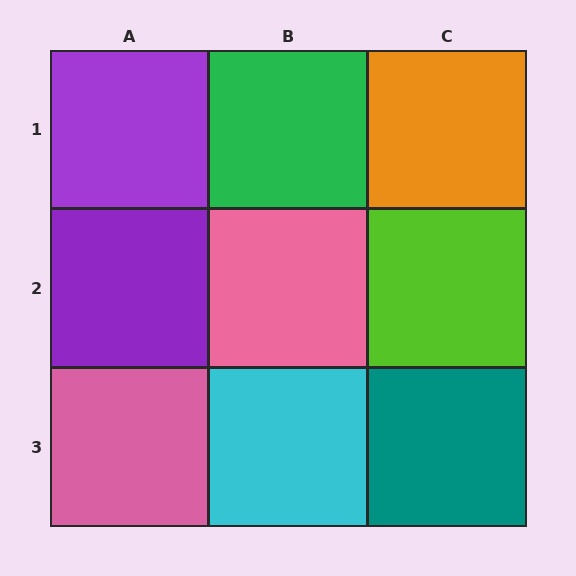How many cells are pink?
2 cells are pink.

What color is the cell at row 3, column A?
Pink.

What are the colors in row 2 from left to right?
Purple, pink, lime.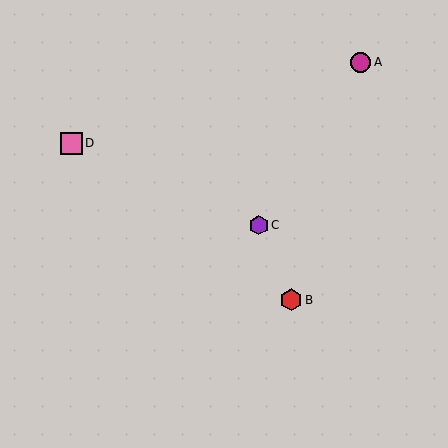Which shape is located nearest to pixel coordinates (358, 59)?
The magenta circle (labeled A) at (360, 62) is nearest to that location.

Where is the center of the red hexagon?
The center of the red hexagon is at (291, 300).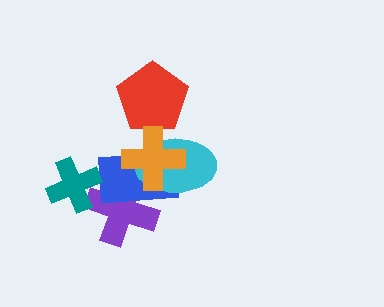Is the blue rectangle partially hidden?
Yes, it is partially covered by another shape.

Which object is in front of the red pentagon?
The orange cross is in front of the red pentagon.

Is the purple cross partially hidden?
Yes, it is partially covered by another shape.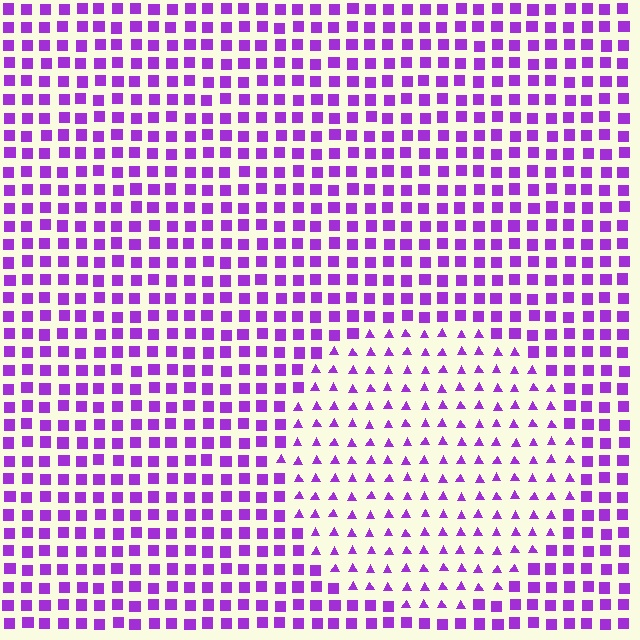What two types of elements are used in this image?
The image uses triangles inside the circle region and squares outside it.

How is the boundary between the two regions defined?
The boundary is defined by a change in element shape: triangles inside vs. squares outside. All elements share the same color and spacing.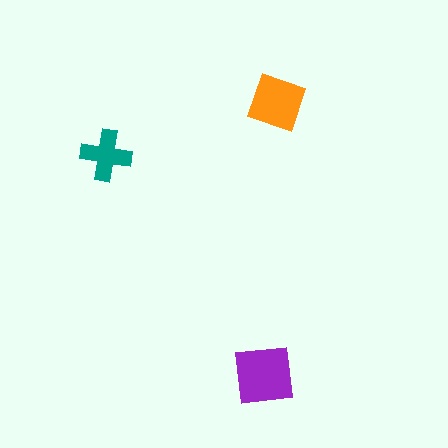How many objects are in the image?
There are 3 objects in the image.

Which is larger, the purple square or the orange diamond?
The purple square.